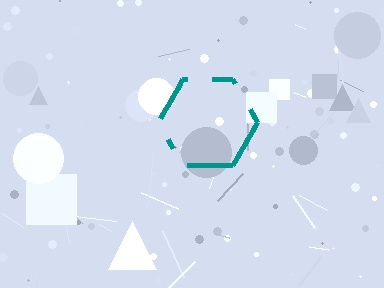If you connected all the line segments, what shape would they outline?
They would outline a hexagon.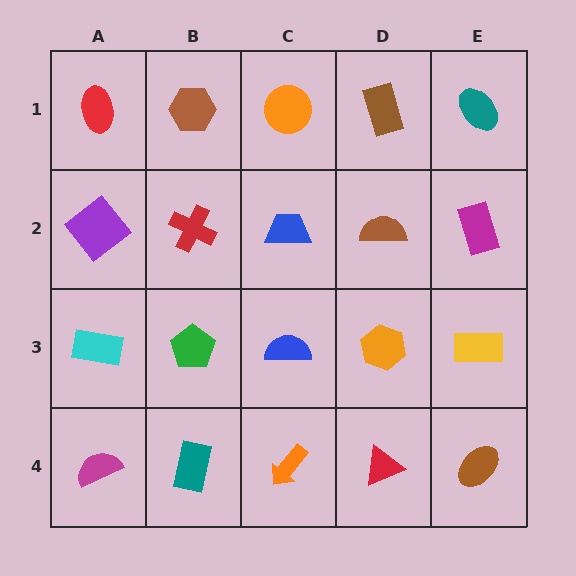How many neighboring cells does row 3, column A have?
3.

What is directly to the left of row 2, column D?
A blue trapezoid.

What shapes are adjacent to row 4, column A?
A cyan rectangle (row 3, column A), a teal rectangle (row 4, column B).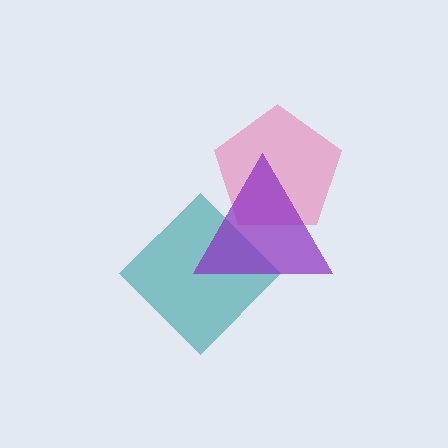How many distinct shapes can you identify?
There are 3 distinct shapes: a pink pentagon, a teal diamond, a purple triangle.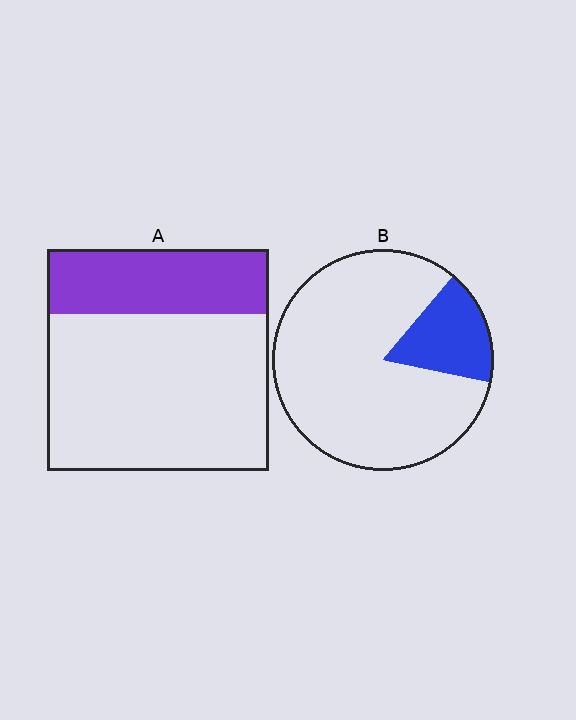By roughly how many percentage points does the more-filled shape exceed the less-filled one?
By roughly 10 percentage points (A over B).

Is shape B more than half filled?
No.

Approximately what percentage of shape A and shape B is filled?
A is approximately 30% and B is approximately 15%.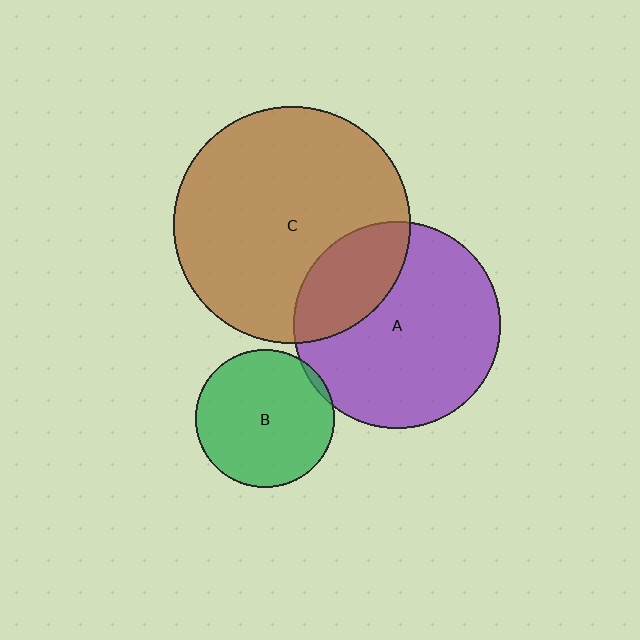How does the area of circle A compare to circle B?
Approximately 2.2 times.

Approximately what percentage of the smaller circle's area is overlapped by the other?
Approximately 25%.